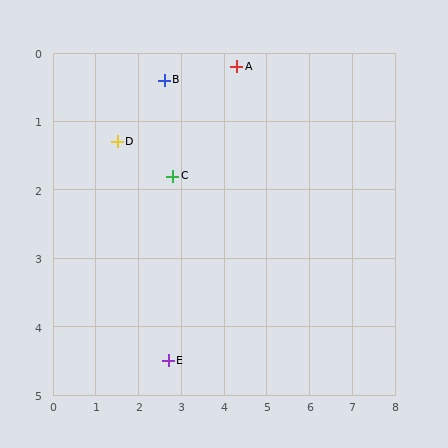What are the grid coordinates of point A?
Point A is at approximately (4.3, 0.2).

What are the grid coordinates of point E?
Point E is at approximately (2.7, 4.5).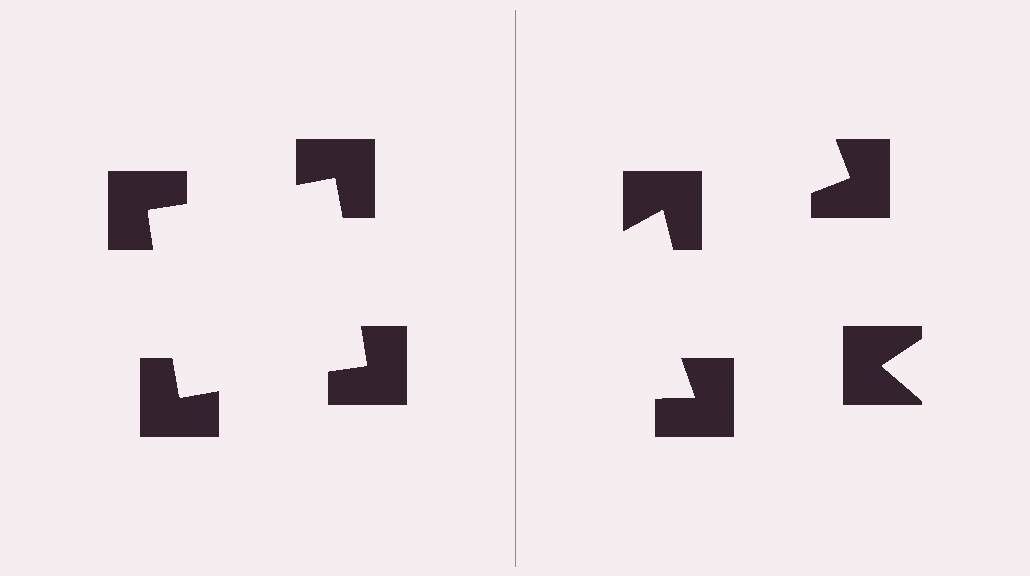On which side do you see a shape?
An illusory square appears on the left side. On the right side the wedge cuts are rotated, so no coherent shape forms.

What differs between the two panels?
The notched squares are positioned identically on both sides; only the wedge orientations differ. On the left they align to a square; on the right they are misaligned.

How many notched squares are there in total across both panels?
8 — 4 on each side.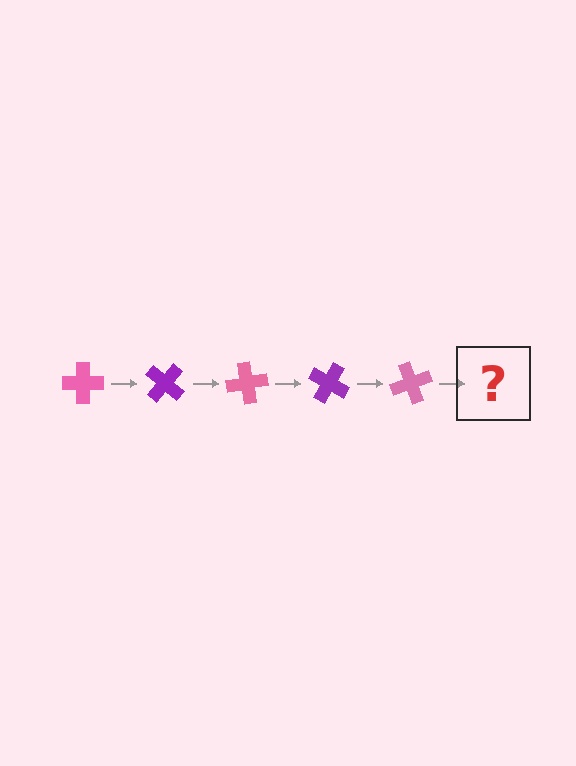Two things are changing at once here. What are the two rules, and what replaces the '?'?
The two rules are that it rotates 40 degrees each step and the color cycles through pink and purple. The '?' should be a purple cross, rotated 200 degrees from the start.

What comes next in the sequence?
The next element should be a purple cross, rotated 200 degrees from the start.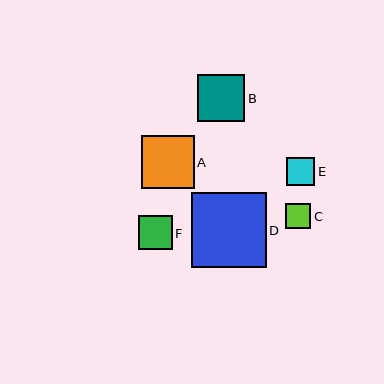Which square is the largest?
Square D is the largest with a size of approximately 75 pixels.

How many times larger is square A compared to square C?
Square A is approximately 2.1 times the size of square C.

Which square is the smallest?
Square C is the smallest with a size of approximately 25 pixels.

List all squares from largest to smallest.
From largest to smallest: D, A, B, F, E, C.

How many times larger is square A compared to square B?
Square A is approximately 1.1 times the size of square B.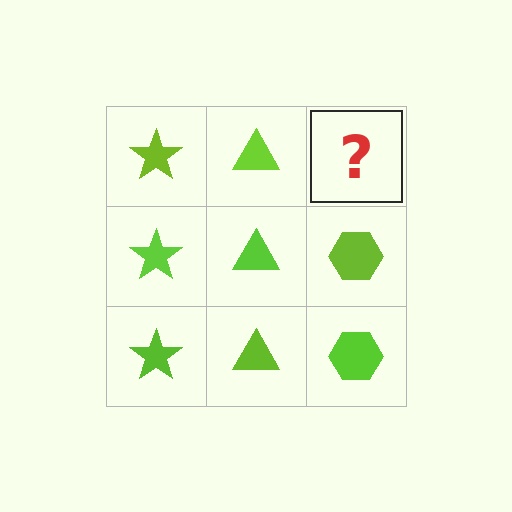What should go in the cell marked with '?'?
The missing cell should contain a lime hexagon.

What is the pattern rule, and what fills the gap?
The rule is that each column has a consistent shape. The gap should be filled with a lime hexagon.